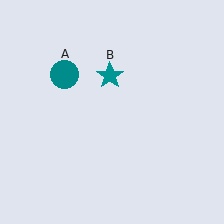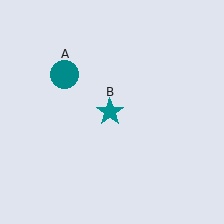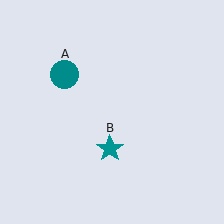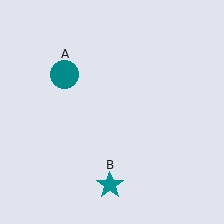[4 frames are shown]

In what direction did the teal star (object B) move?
The teal star (object B) moved down.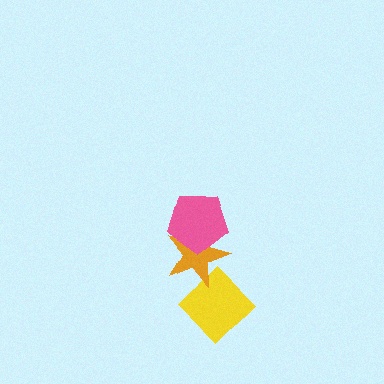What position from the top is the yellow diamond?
The yellow diamond is 3rd from the top.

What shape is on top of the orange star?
The pink pentagon is on top of the orange star.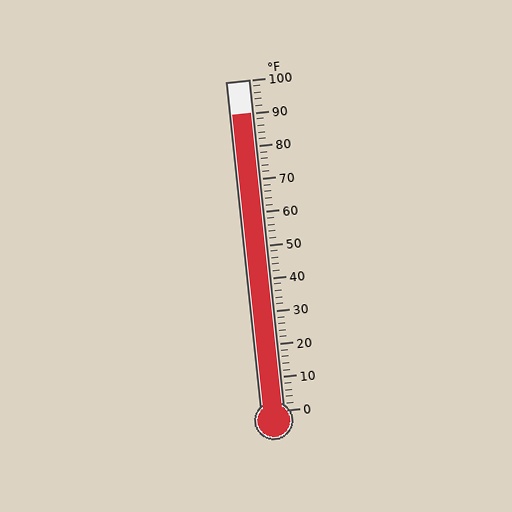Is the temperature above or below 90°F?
The temperature is at 90°F.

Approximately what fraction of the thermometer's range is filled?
The thermometer is filled to approximately 90% of its range.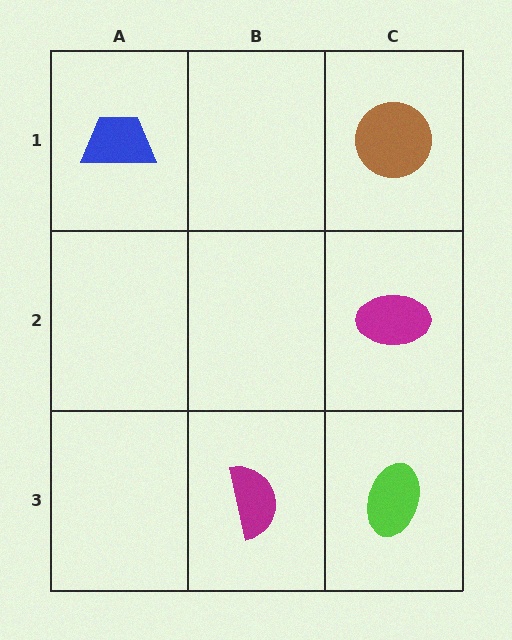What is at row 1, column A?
A blue trapezoid.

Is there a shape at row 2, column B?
No, that cell is empty.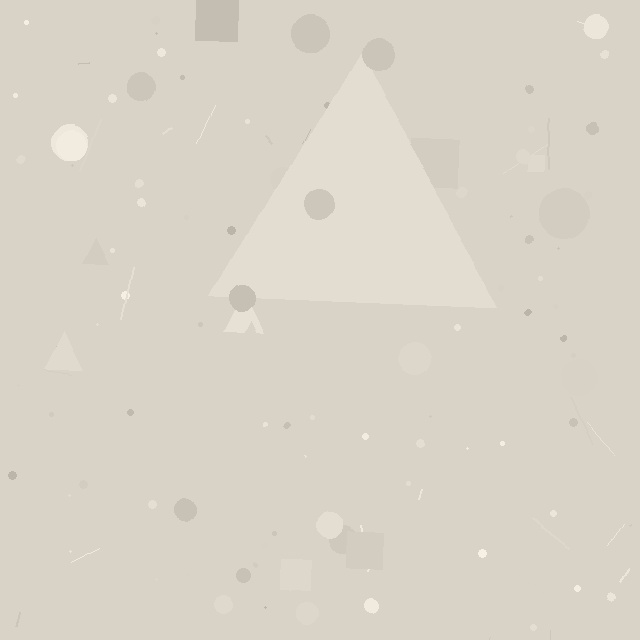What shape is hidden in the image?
A triangle is hidden in the image.